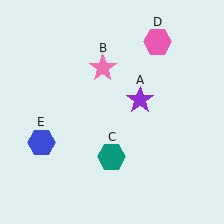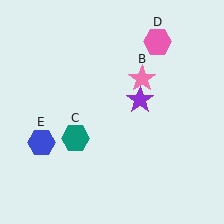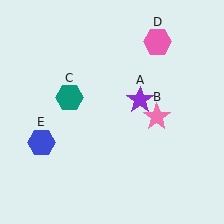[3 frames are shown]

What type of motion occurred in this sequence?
The pink star (object B), teal hexagon (object C) rotated clockwise around the center of the scene.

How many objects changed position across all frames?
2 objects changed position: pink star (object B), teal hexagon (object C).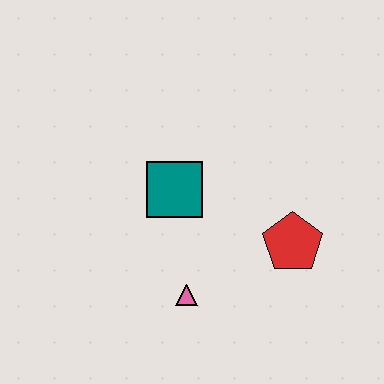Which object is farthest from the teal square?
The red pentagon is farthest from the teal square.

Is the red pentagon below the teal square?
Yes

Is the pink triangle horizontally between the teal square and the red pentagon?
Yes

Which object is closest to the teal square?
The pink triangle is closest to the teal square.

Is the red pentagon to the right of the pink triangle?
Yes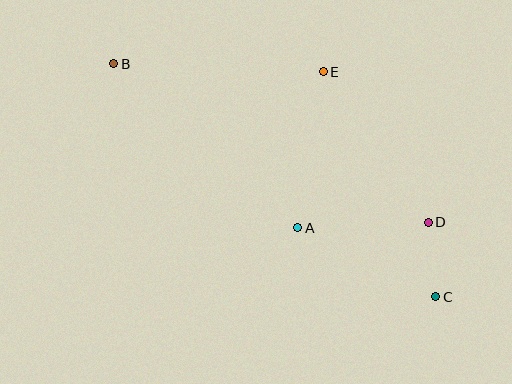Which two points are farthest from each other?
Points B and C are farthest from each other.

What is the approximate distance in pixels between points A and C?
The distance between A and C is approximately 154 pixels.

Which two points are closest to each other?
Points C and D are closest to each other.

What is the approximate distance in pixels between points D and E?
The distance between D and E is approximately 184 pixels.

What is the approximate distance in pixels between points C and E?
The distance between C and E is approximately 252 pixels.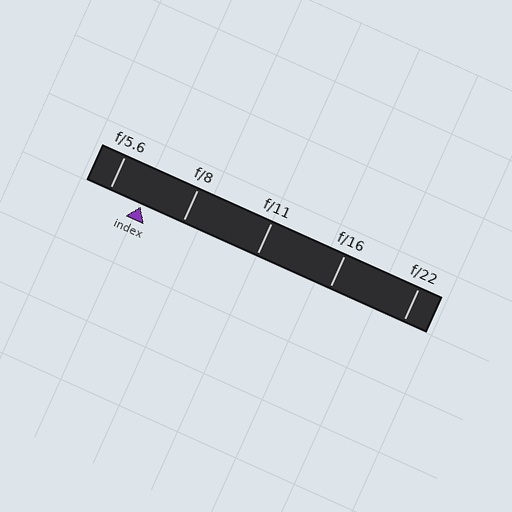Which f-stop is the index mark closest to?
The index mark is closest to f/5.6.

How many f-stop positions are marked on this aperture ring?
There are 5 f-stop positions marked.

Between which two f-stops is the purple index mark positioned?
The index mark is between f/5.6 and f/8.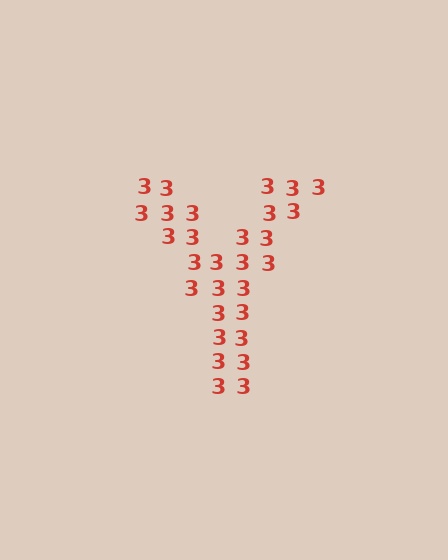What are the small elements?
The small elements are digit 3's.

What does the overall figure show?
The overall figure shows the letter Y.